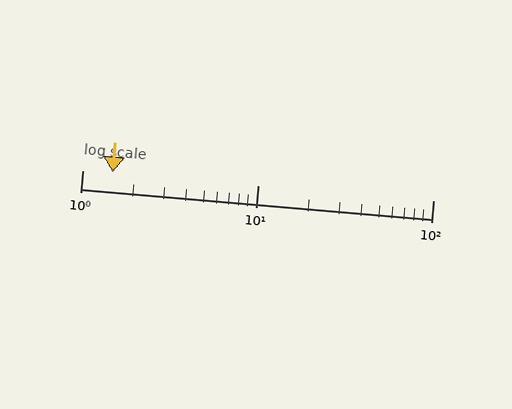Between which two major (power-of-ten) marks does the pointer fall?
The pointer is between 1 and 10.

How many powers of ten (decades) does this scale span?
The scale spans 2 decades, from 1 to 100.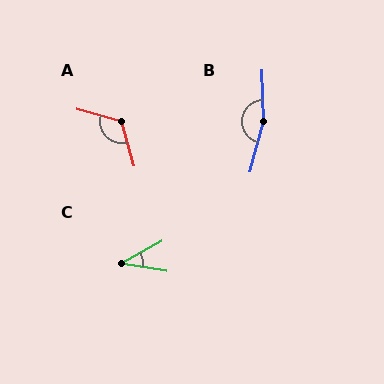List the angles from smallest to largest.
C (38°), A (122°), B (164°).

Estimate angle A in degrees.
Approximately 122 degrees.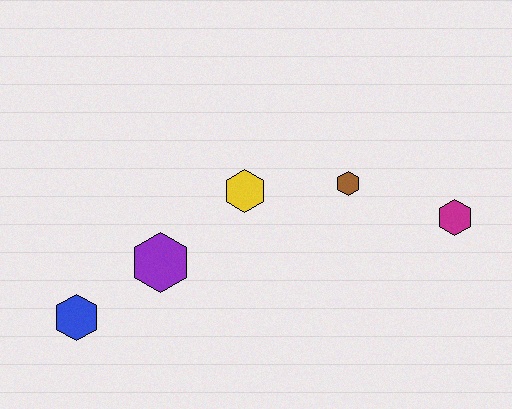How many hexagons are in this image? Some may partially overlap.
There are 5 hexagons.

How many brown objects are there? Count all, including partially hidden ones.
There is 1 brown object.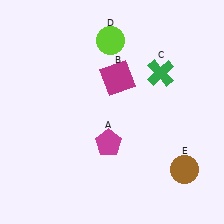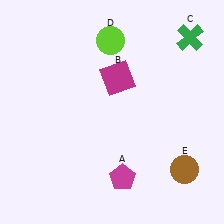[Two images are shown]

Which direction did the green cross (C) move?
The green cross (C) moved up.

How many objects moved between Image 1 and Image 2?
2 objects moved between the two images.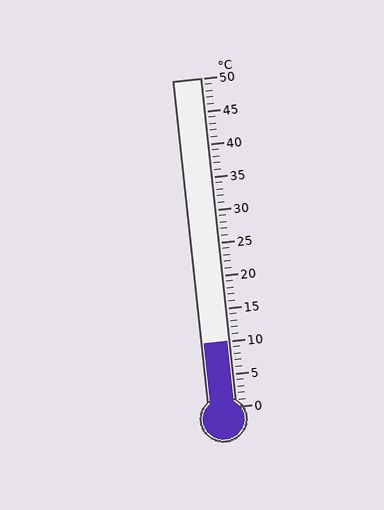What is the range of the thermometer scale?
The thermometer scale ranges from 0°C to 50°C.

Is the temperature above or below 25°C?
The temperature is below 25°C.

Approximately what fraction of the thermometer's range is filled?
The thermometer is filled to approximately 20% of its range.